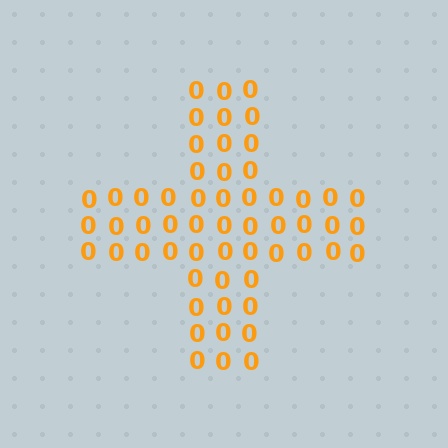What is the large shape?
The large shape is a cross.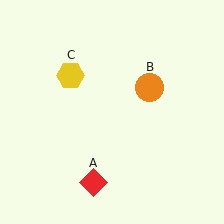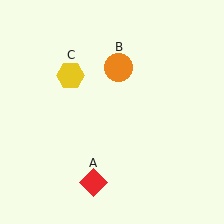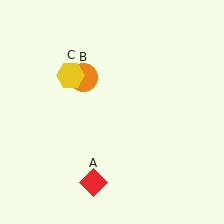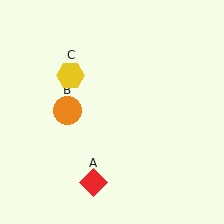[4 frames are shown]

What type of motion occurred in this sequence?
The orange circle (object B) rotated counterclockwise around the center of the scene.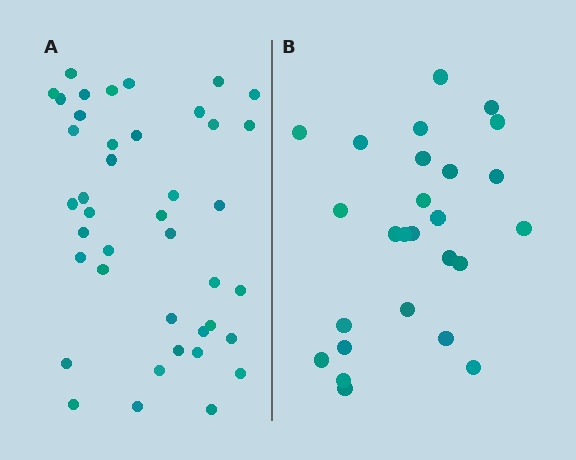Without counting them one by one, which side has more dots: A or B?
Region A (the left region) has more dots.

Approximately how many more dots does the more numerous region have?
Region A has approximately 15 more dots than region B.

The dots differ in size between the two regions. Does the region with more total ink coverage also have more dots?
No. Region B has more total ink coverage because its dots are larger, but region A actually contains more individual dots. Total area can be misleading — the number of items is what matters here.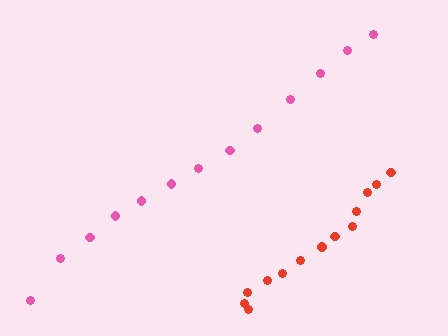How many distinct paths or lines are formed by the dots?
There are 2 distinct paths.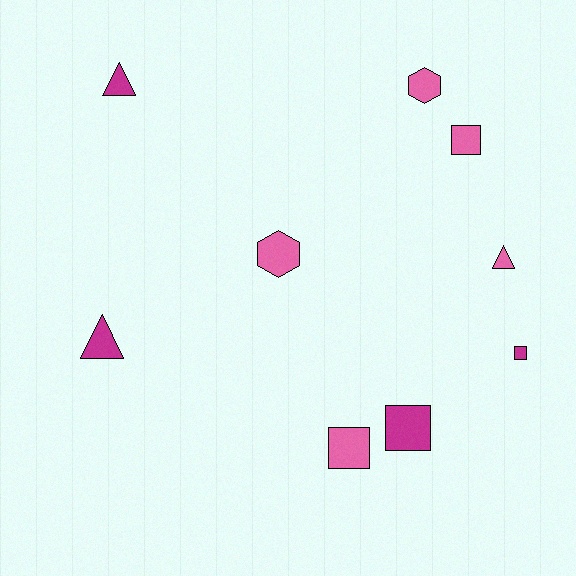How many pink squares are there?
There are 2 pink squares.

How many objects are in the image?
There are 9 objects.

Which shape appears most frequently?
Square, with 4 objects.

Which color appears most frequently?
Pink, with 5 objects.